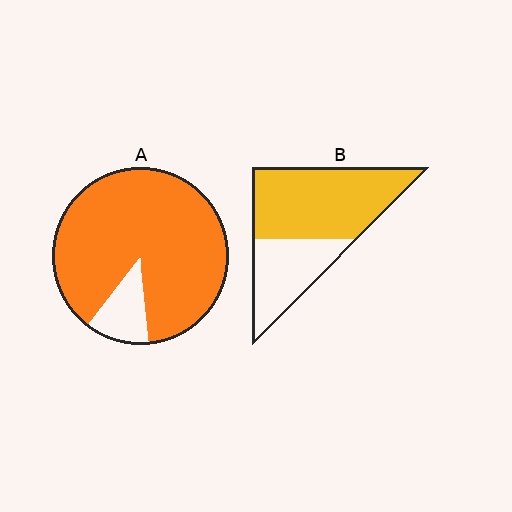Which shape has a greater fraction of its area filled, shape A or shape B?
Shape A.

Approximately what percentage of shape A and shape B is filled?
A is approximately 90% and B is approximately 65%.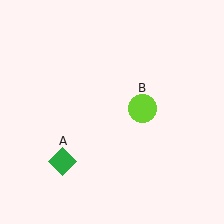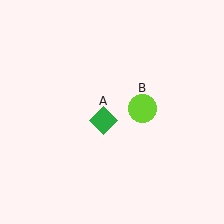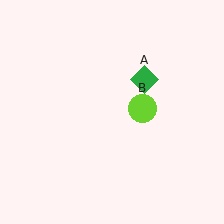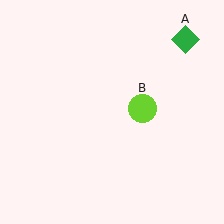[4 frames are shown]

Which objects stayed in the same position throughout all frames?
Lime circle (object B) remained stationary.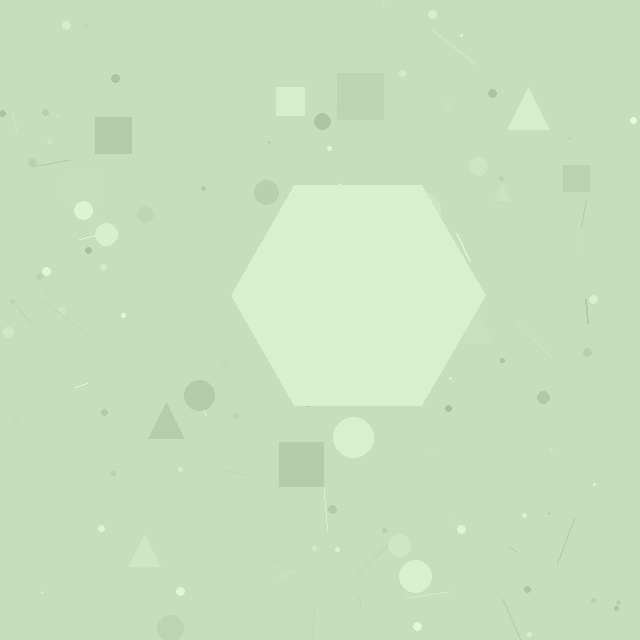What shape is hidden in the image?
A hexagon is hidden in the image.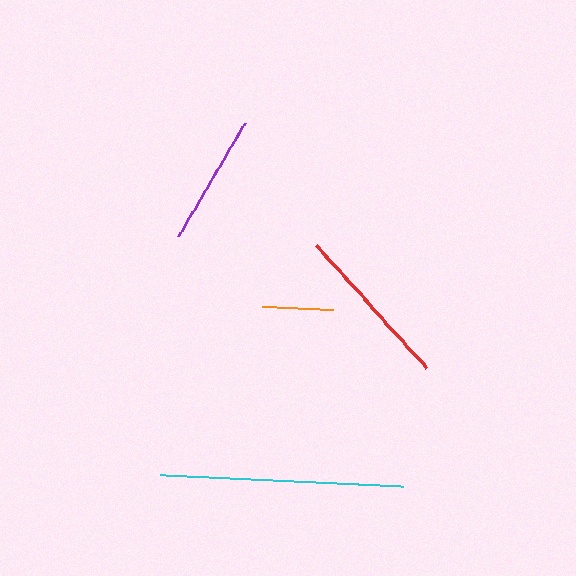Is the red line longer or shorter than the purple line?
The red line is longer than the purple line.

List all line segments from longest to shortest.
From longest to shortest: cyan, red, purple, orange.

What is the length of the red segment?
The red segment is approximately 165 pixels long.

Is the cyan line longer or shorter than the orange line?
The cyan line is longer than the orange line.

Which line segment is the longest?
The cyan line is the longest at approximately 243 pixels.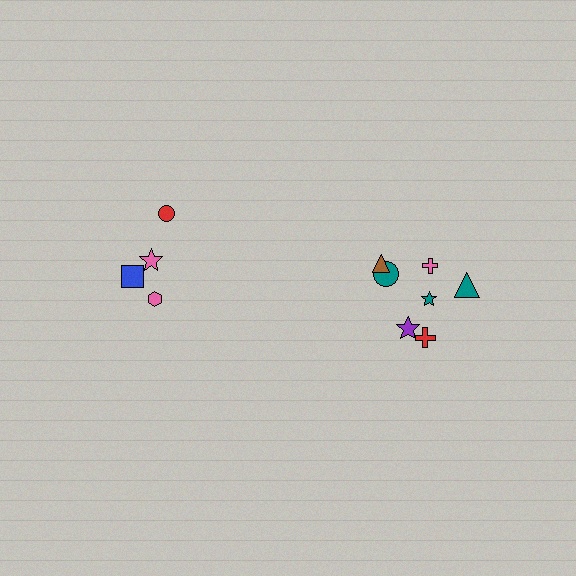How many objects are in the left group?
There are 4 objects.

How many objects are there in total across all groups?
There are 11 objects.